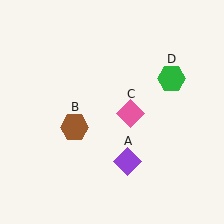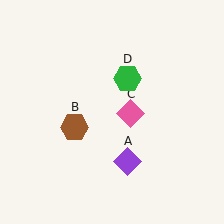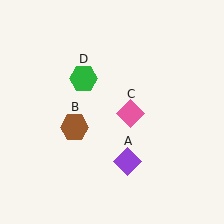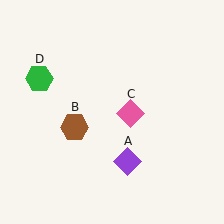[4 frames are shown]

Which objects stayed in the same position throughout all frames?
Purple diamond (object A) and brown hexagon (object B) and pink diamond (object C) remained stationary.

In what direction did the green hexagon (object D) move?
The green hexagon (object D) moved left.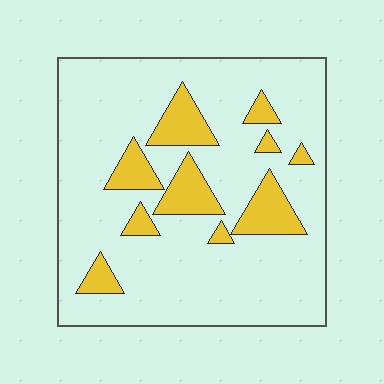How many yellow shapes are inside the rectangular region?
10.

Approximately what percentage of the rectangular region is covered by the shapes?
Approximately 20%.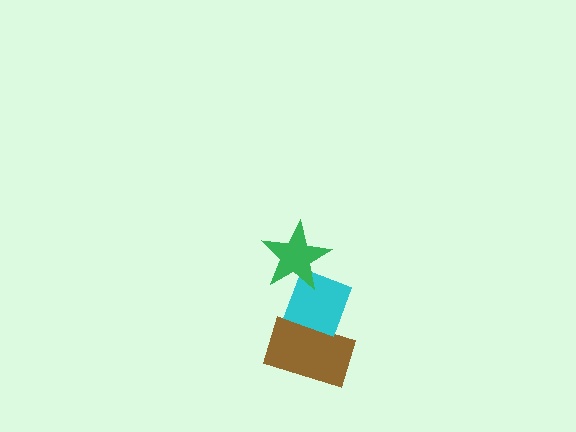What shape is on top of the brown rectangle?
The cyan diamond is on top of the brown rectangle.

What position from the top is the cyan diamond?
The cyan diamond is 2nd from the top.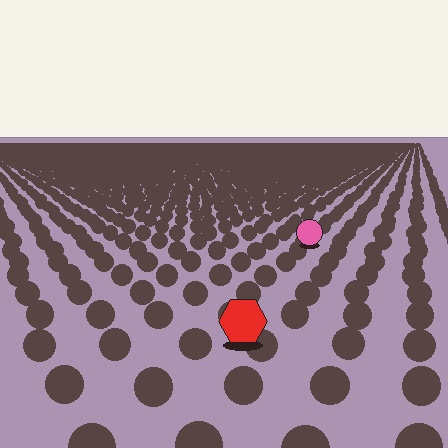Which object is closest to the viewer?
The red hexagon is closest. The texture marks near it are larger and more spread out.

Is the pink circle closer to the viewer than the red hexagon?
No. The red hexagon is closer — you can tell from the texture gradient: the ground texture is coarser near it.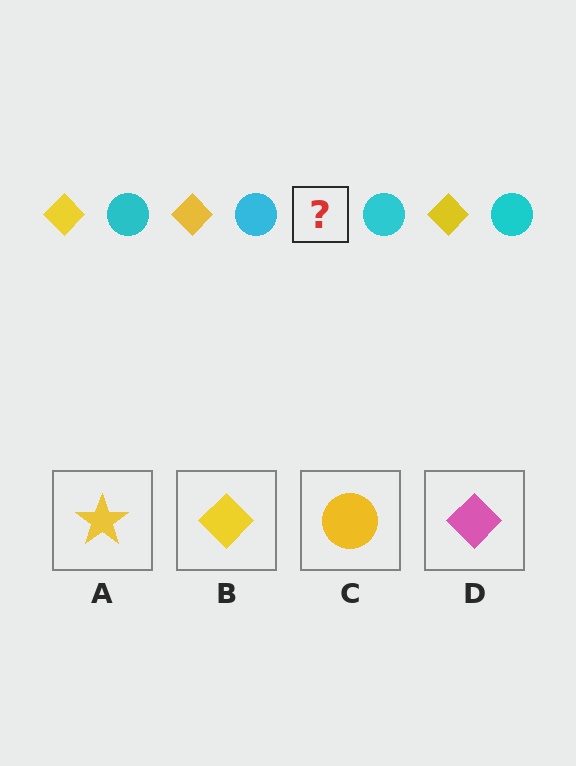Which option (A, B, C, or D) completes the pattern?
B.